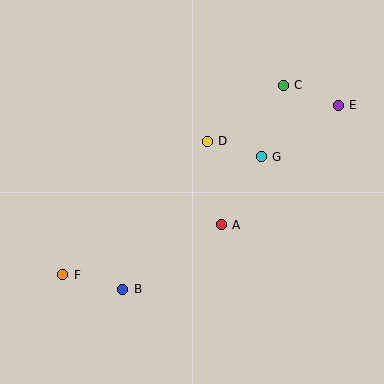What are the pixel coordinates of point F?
Point F is at (63, 275).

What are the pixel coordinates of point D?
Point D is at (207, 141).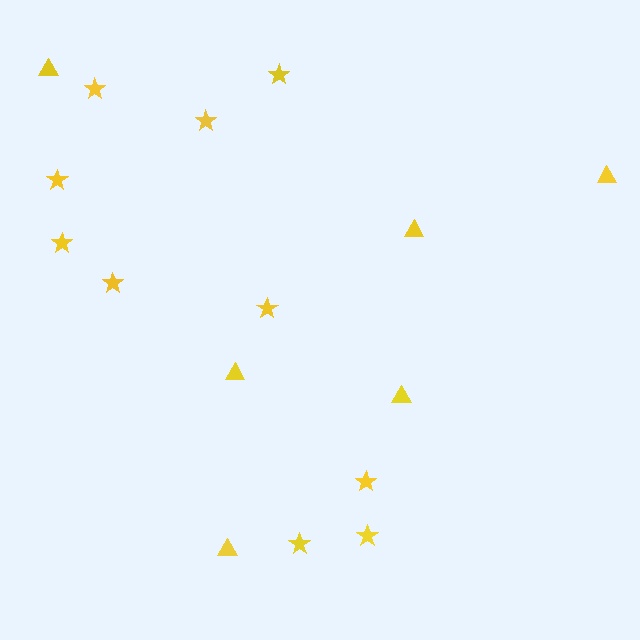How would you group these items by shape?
There are 2 groups: one group of stars (10) and one group of triangles (6).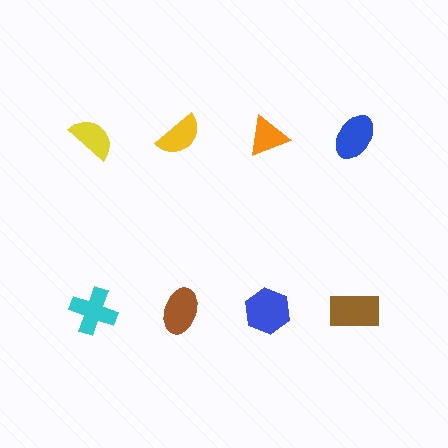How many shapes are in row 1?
4 shapes.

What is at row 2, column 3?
A blue hexagon.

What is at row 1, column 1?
A yellow semicircle.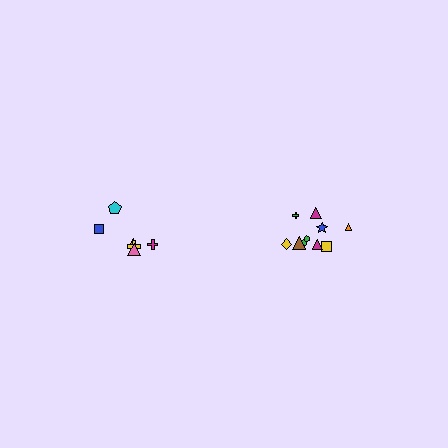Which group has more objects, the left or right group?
The right group.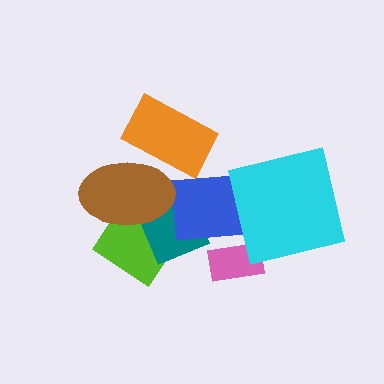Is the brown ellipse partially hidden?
No, no other shape covers it.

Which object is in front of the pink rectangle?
The blue rectangle is in front of the pink rectangle.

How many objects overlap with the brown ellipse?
3 objects overlap with the brown ellipse.